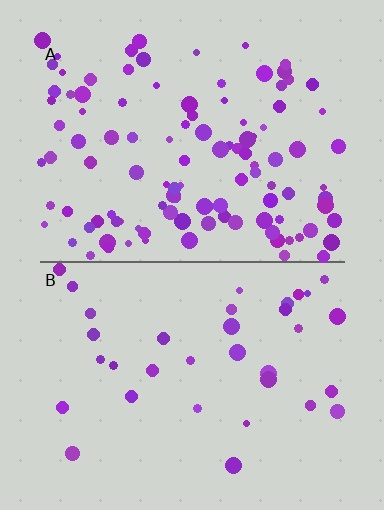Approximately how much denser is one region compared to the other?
Approximately 3.2× — region A over region B.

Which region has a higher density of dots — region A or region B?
A (the top).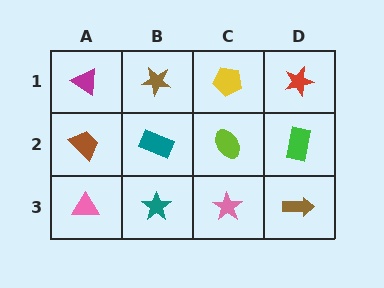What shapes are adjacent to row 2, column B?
A brown star (row 1, column B), a teal star (row 3, column B), a brown trapezoid (row 2, column A), a lime ellipse (row 2, column C).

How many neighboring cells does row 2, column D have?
3.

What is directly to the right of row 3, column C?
A brown arrow.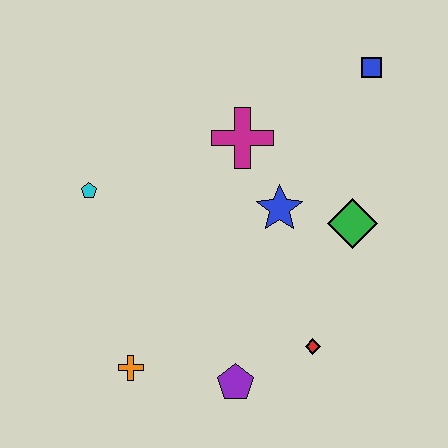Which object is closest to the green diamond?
The blue star is closest to the green diamond.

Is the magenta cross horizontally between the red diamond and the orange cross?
Yes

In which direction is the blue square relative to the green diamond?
The blue square is above the green diamond.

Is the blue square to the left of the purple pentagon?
No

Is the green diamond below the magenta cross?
Yes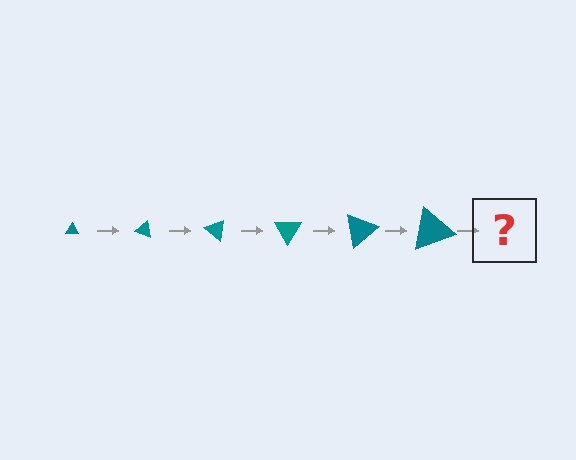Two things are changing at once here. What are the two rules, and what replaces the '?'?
The two rules are that the triangle grows larger each step and it rotates 20 degrees each step. The '?' should be a triangle, larger than the previous one and rotated 120 degrees from the start.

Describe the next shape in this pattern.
It should be a triangle, larger than the previous one and rotated 120 degrees from the start.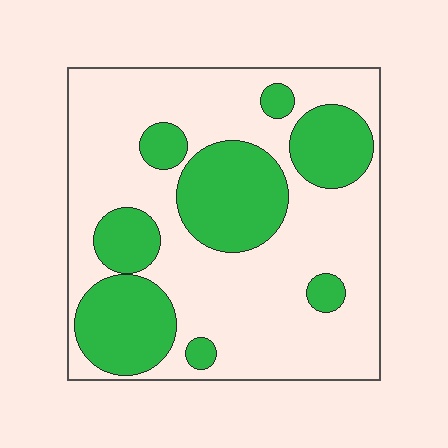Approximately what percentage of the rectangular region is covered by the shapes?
Approximately 35%.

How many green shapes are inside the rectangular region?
8.